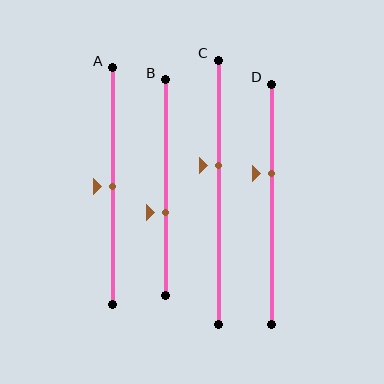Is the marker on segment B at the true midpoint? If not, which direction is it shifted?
No, the marker on segment B is shifted downward by about 11% of the segment length.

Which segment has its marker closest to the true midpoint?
Segment A has its marker closest to the true midpoint.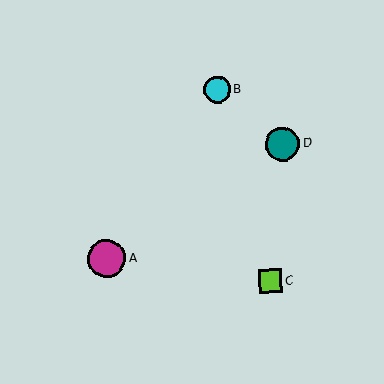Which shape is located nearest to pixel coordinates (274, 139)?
The teal circle (labeled D) at (283, 144) is nearest to that location.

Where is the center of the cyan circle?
The center of the cyan circle is at (217, 90).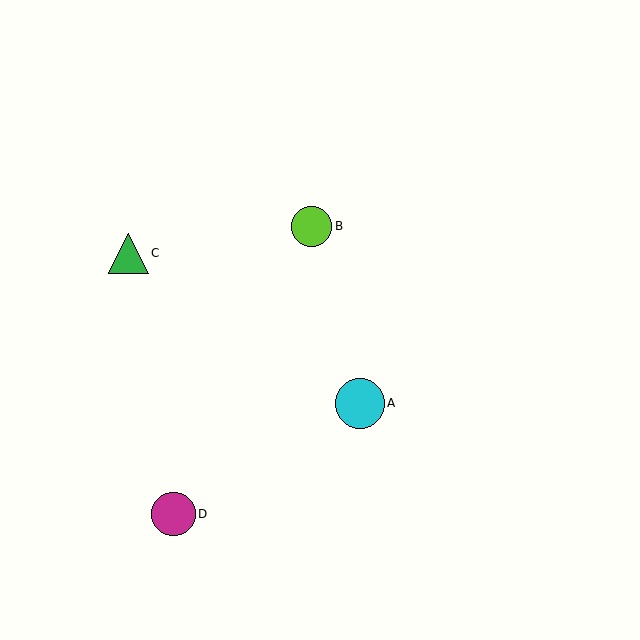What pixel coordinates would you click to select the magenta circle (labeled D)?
Click at (174, 514) to select the magenta circle D.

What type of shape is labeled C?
Shape C is a green triangle.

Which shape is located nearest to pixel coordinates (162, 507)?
The magenta circle (labeled D) at (174, 514) is nearest to that location.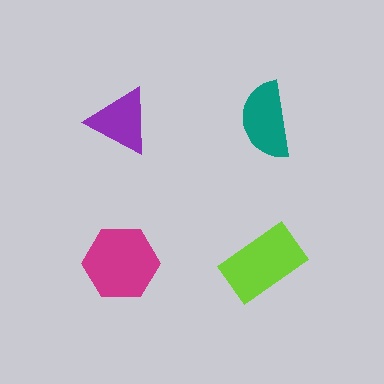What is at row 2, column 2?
A lime rectangle.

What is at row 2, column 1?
A magenta hexagon.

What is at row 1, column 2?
A teal semicircle.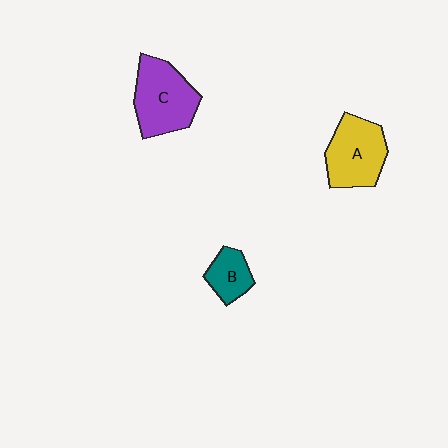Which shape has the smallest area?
Shape B (teal).